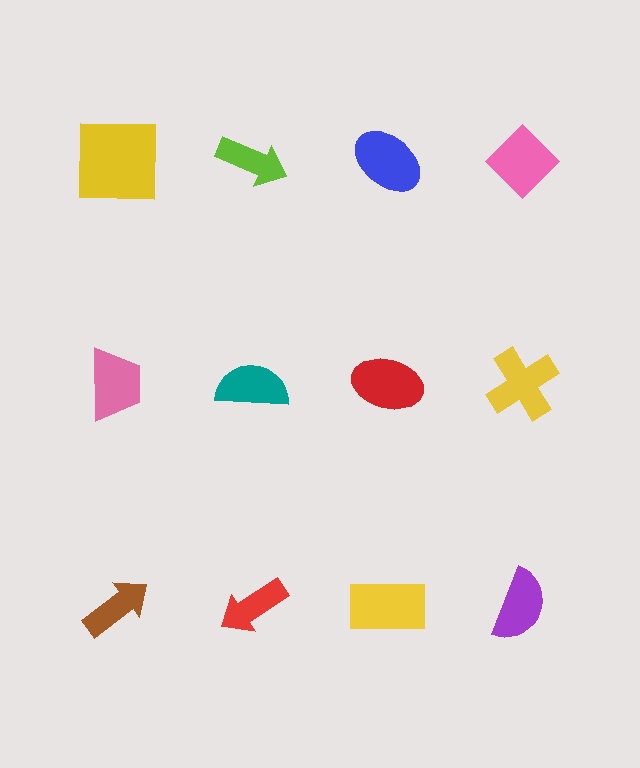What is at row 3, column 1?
A brown arrow.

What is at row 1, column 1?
A yellow square.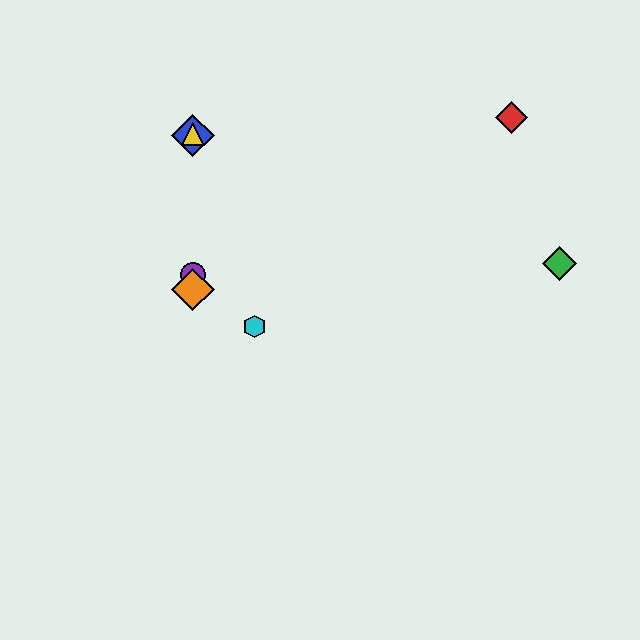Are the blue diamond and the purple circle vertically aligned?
Yes, both are at x≈193.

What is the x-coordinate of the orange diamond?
The orange diamond is at x≈193.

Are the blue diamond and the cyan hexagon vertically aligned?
No, the blue diamond is at x≈193 and the cyan hexagon is at x≈255.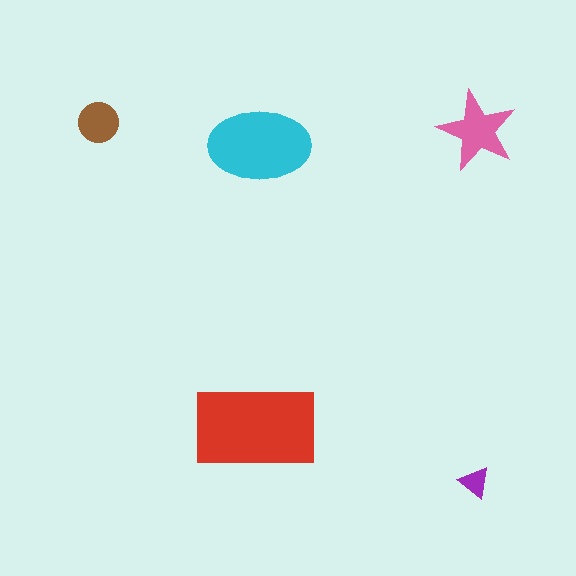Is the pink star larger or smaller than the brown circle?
Larger.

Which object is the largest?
The red rectangle.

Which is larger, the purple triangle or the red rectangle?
The red rectangle.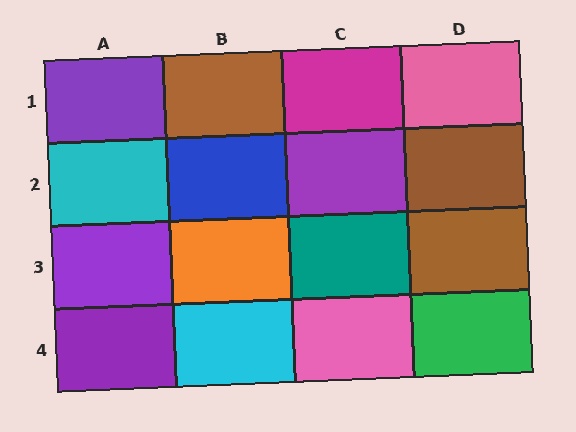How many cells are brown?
3 cells are brown.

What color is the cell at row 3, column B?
Orange.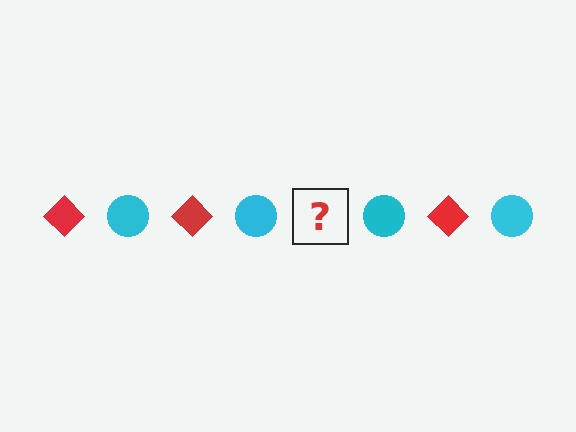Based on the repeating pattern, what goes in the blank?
The blank should be a red diamond.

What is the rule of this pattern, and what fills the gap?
The rule is that the pattern alternates between red diamond and cyan circle. The gap should be filled with a red diamond.